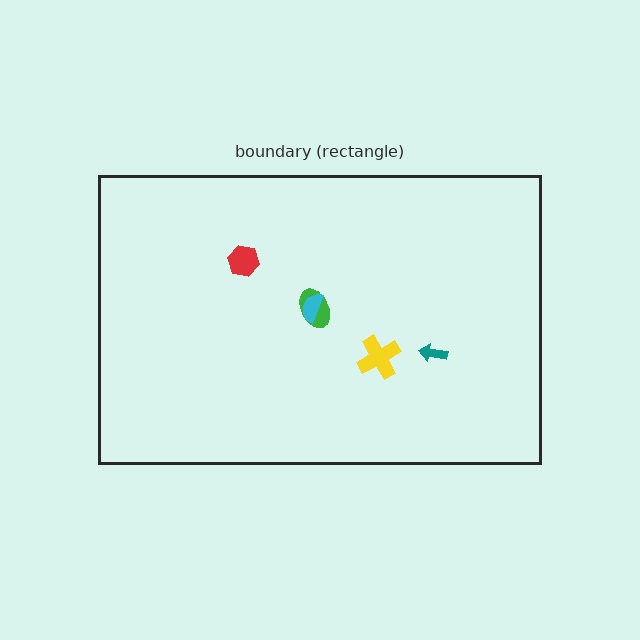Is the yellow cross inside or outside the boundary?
Inside.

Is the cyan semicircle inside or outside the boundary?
Inside.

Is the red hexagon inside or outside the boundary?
Inside.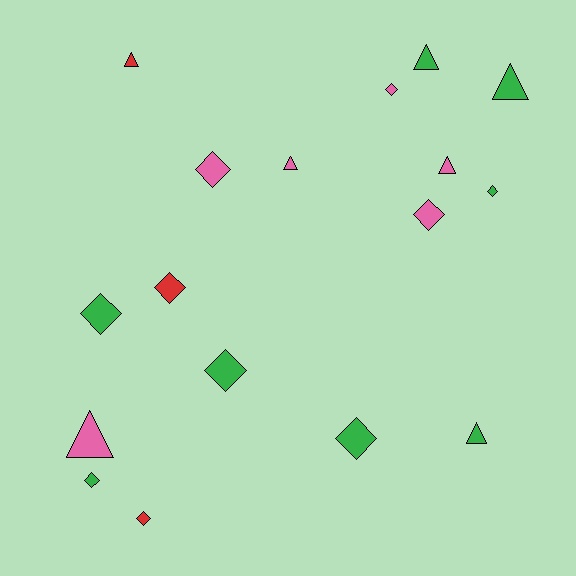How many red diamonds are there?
There are 2 red diamonds.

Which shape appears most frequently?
Diamond, with 10 objects.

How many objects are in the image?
There are 17 objects.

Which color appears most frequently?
Green, with 8 objects.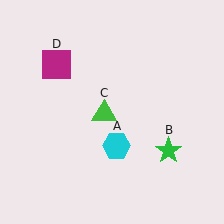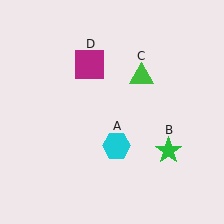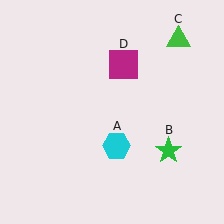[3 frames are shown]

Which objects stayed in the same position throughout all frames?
Cyan hexagon (object A) and green star (object B) remained stationary.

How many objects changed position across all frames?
2 objects changed position: green triangle (object C), magenta square (object D).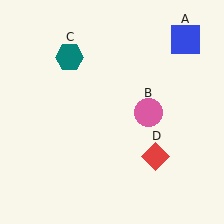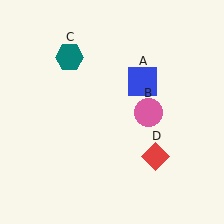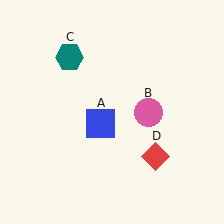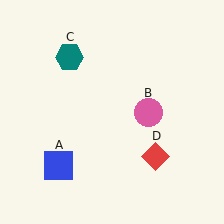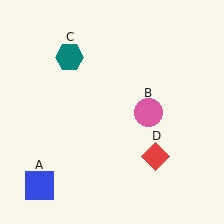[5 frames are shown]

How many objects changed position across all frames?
1 object changed position: blue square (object A).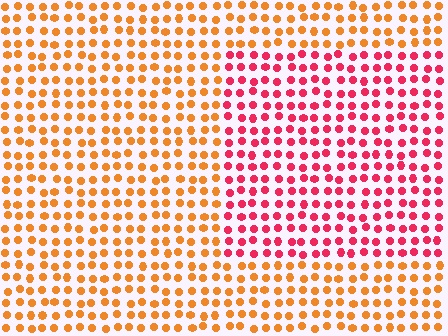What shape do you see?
I see a rectangle.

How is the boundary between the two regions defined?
The boundary is defined purely by a slight shift in hue (about 44 degrees). Spacing, size, and orientation are identical on both sides.